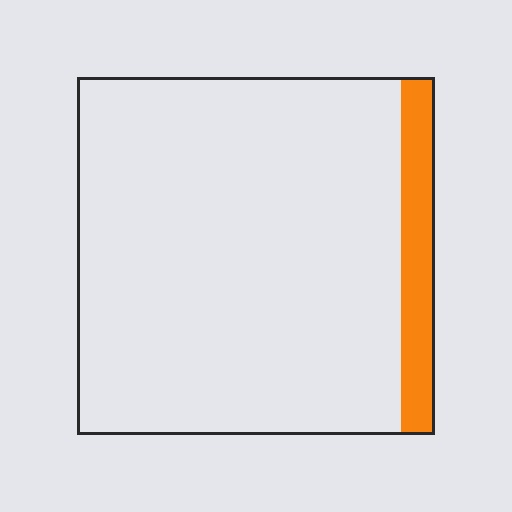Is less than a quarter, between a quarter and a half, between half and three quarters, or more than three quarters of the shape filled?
Less than a quarter.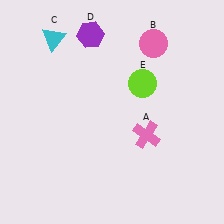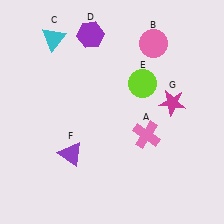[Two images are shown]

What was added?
A purple triangle (F), a magenta star (G) were added in Image 2.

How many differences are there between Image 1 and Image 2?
There are 2 differences between the two images.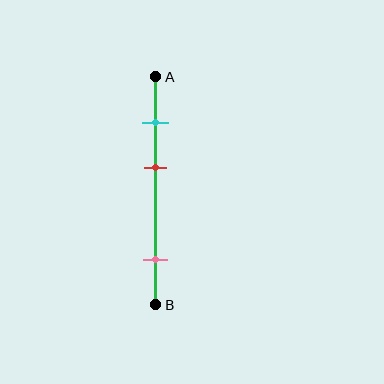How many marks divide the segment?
There are 3 marks dividing the segment.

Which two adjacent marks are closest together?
The cyan and red marks are the closest adjacent pair.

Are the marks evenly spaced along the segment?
No, the marks are not evenly spaced.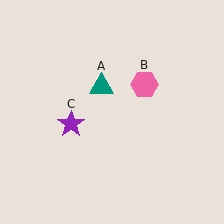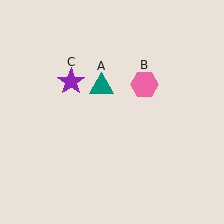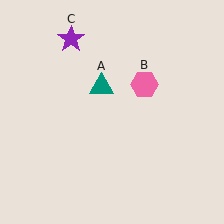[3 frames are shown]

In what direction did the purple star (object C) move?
The purple star (object C) moved up.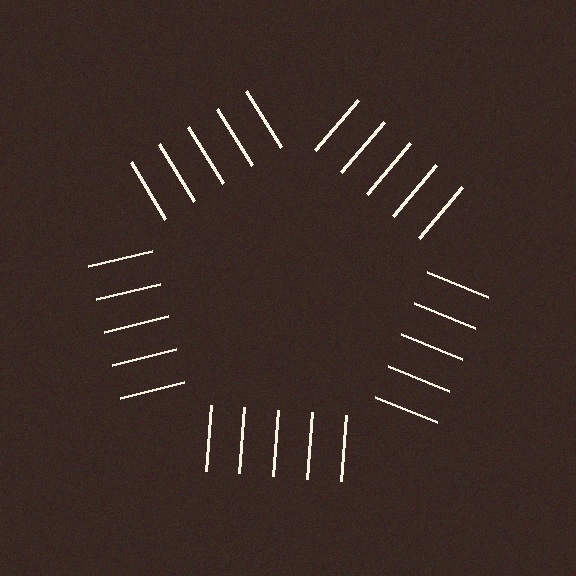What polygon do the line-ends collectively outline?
An illusory pentagon — the line segments terminate on its edges but no continuous stroke is drawn.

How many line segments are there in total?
25 — 5 along each of the 5 edges.